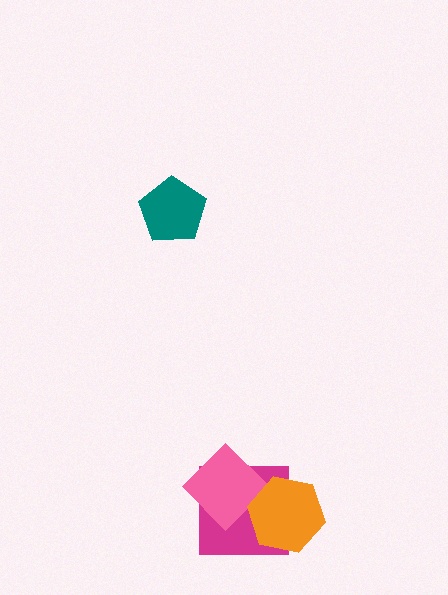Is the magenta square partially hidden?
Yes, it is partially covered by another shape.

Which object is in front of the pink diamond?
The orange hexagon is in front of the pink diamond.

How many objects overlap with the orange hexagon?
2 objects overlap with the orange hexagon.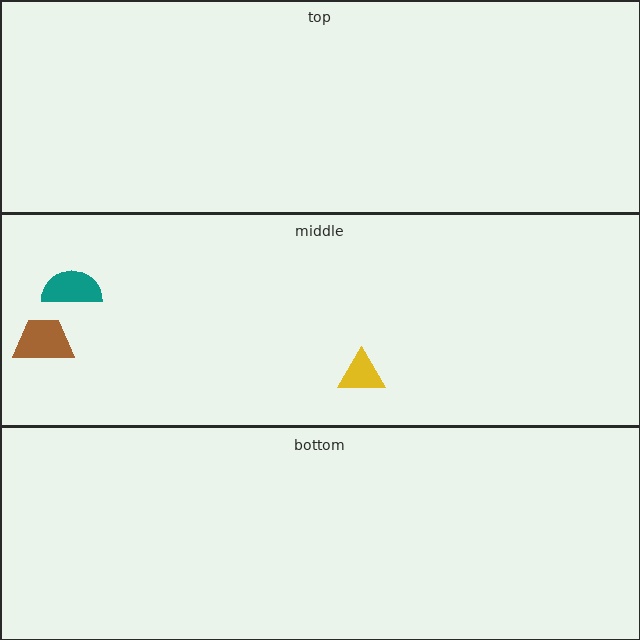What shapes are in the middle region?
The yellow triangle, the teal semicircle, the brown trapezoid.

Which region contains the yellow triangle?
The middle region.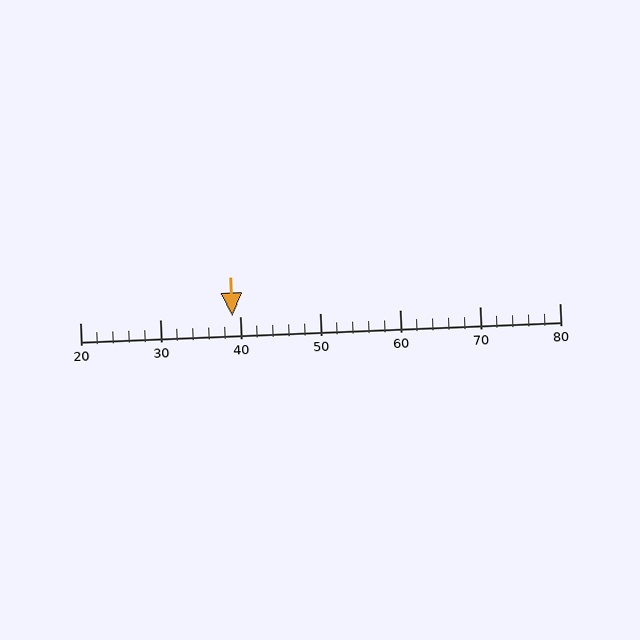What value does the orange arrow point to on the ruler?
The orange arrow points to approximately 39.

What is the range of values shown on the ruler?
The ruler shows values from 20 to 80.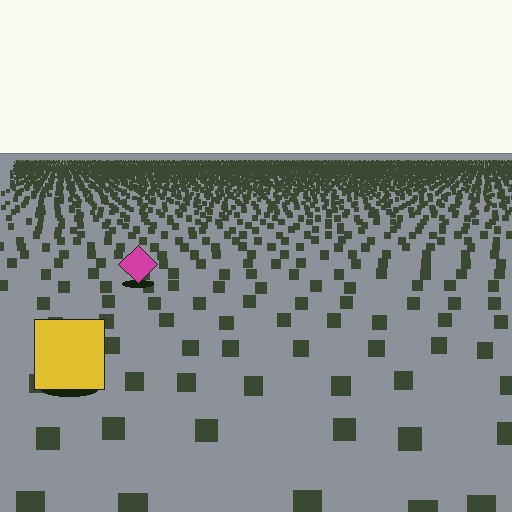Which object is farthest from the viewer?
The magenta diamond is farthest from the viewer. It appears smaller and the ground texture around it is denser.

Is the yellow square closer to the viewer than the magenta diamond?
Yes. The yellow square is closer — you can tell from the texture gradient: the ground texture is coarser near it.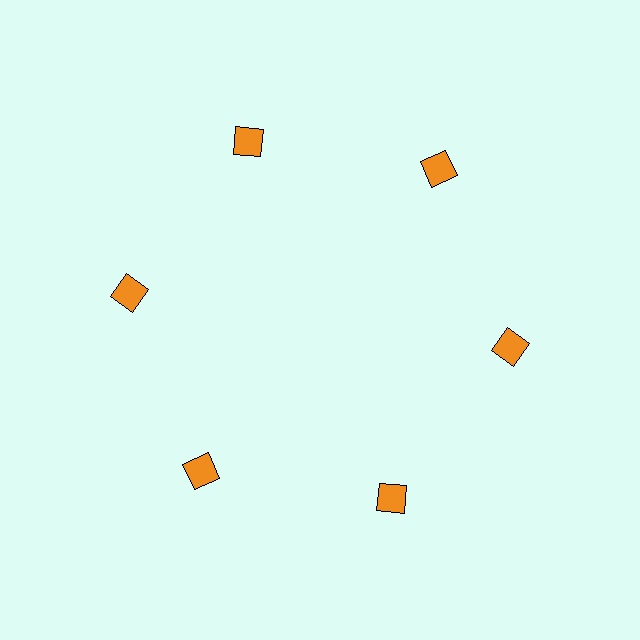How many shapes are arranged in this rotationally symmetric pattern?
There are 6 shapes, arranged in 6 groups of 1.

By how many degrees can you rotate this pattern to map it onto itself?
The pattern maps onto itself every 60 degrees of rotation.